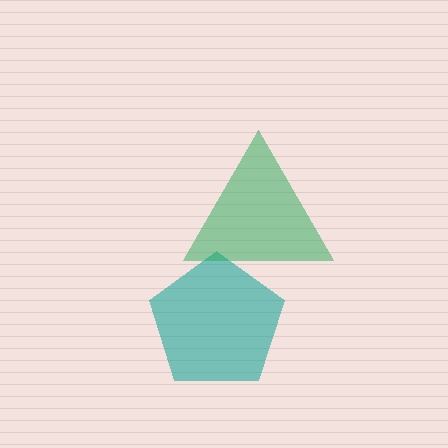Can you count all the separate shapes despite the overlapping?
Yes, there are 2 separate shapes.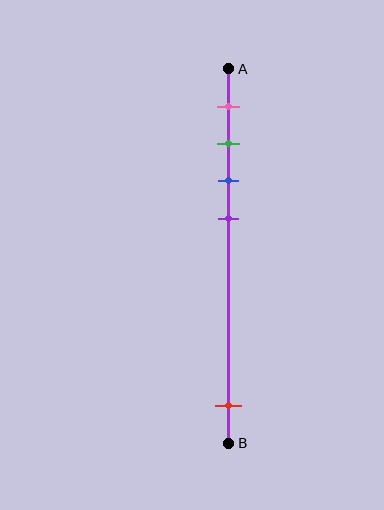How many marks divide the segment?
There are 5 marks dividing the segment.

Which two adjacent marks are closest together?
The green and blue marks are the closest adjacent pair.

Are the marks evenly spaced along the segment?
No, the marks are not evenly spaced.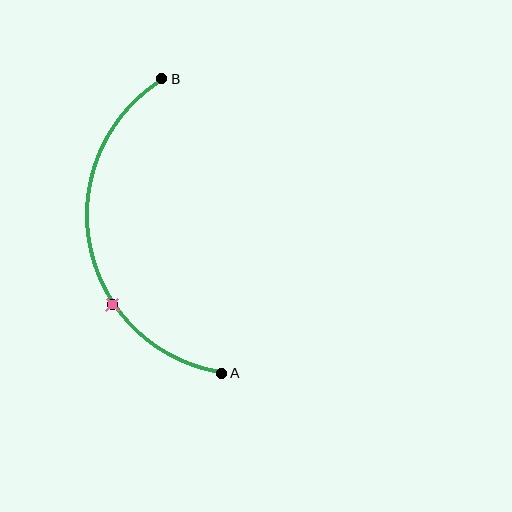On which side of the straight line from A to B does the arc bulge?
The arc bulges to the left of the straight line connecting A and B.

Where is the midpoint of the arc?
The arc midpoint is the point on the curve farthest from the straight line joining A and B. It sits to the left of that line.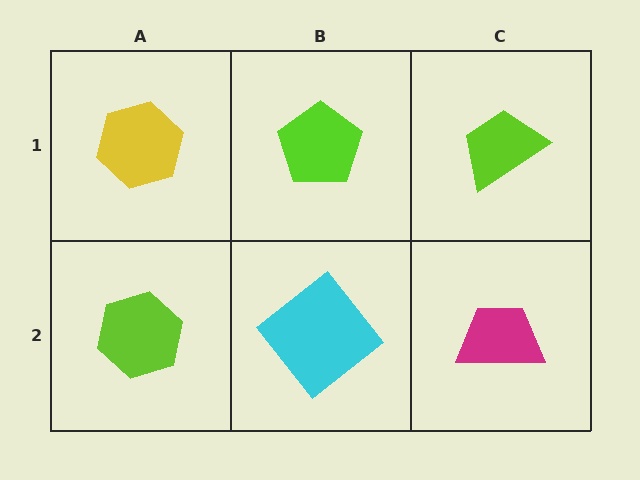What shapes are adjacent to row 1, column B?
A cyan diamond (row 2, column B), a yellow hexagon (row 1, column A), a lime trapezoid (row 1, column C).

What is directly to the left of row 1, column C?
A lime pentagon.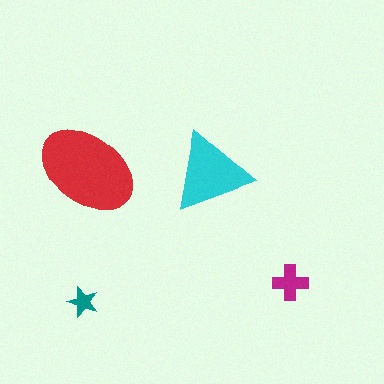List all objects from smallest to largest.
The teal star, the magenta cross, the cyan triangle, the red ellipse.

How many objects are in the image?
There are 4 objects in the image.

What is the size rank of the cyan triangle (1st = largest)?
2nd.